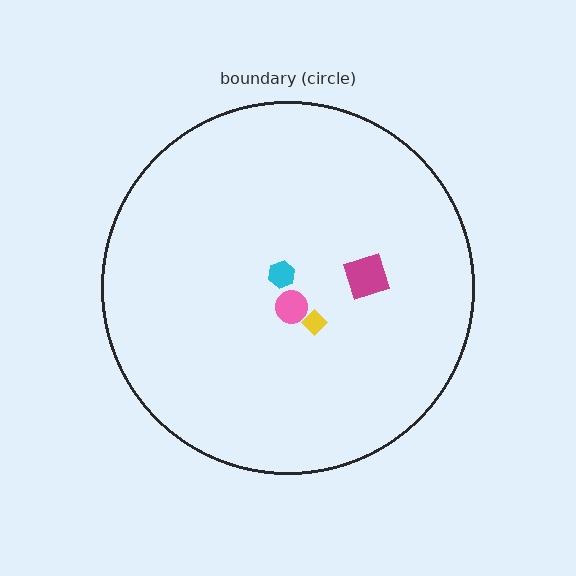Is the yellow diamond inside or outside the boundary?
Inside.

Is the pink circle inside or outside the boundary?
Inside.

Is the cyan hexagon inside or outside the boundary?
Inside.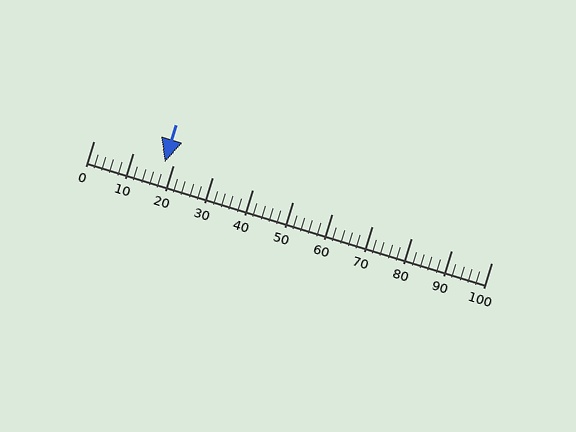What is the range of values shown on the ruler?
The ruler shows values from 0 to 100.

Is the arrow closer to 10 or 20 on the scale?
The arrow is closer to 20.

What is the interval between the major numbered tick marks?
The major tick marks are spaced 10 units apart.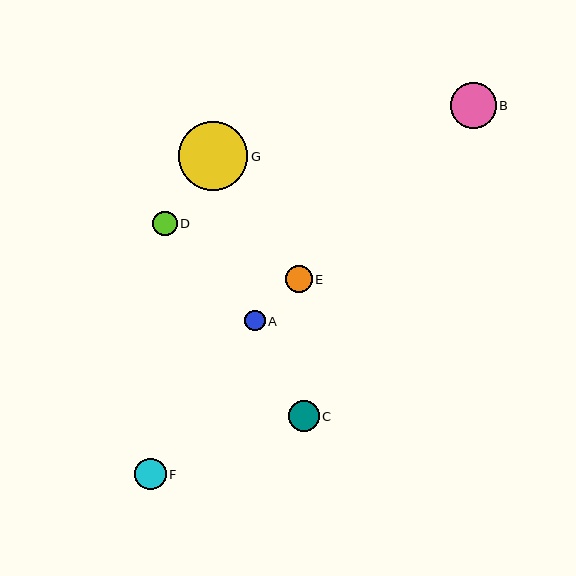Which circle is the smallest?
Circle A is the smallest with a size of approximately 20 pixels.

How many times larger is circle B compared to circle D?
Circle B is approximately 1.9 times the size of circle D.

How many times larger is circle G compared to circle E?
Circle G is approximately 2.5 times the size of circle E.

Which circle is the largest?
Circle G is the largest with a size of approximately 69 pixels.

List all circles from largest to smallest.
From largest to smallest: G, B, F, C, E, D, A.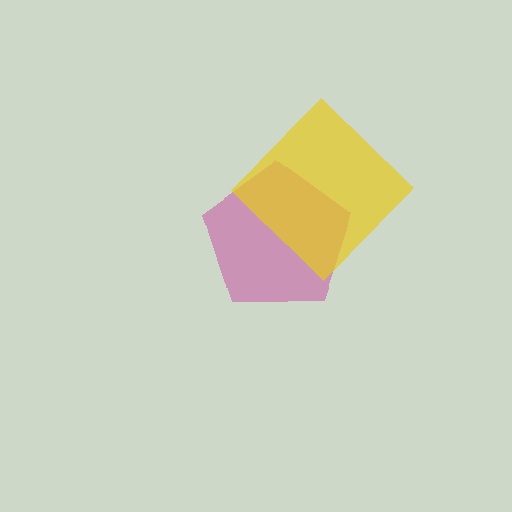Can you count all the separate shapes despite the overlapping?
Yes, there are 2 separate shapes.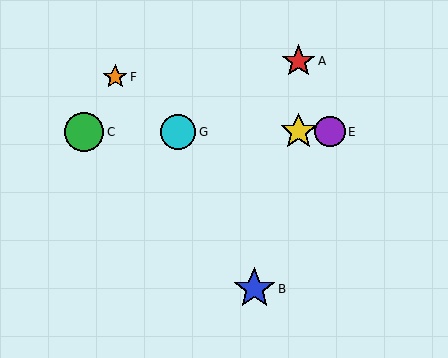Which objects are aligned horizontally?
Objects C, D, E, G are aligned horizontally.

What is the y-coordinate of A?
Object A is at y≈61.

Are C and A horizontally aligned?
No, C is at y≈132 and A is at y≈61.